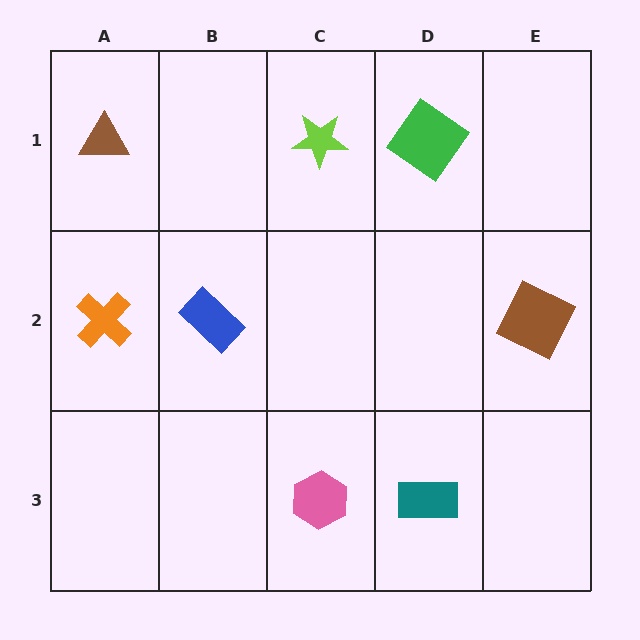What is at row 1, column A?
A brown triangle.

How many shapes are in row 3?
2 shapes.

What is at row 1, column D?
A green diamond.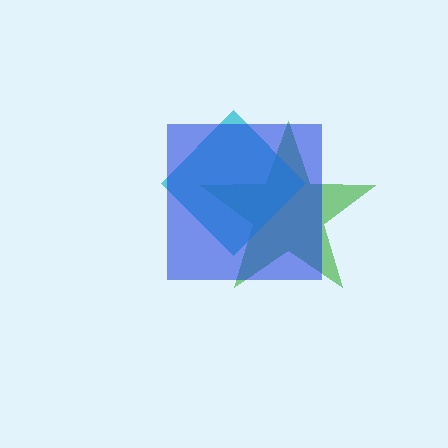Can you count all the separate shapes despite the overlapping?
Yes, there are 3 separate shapes.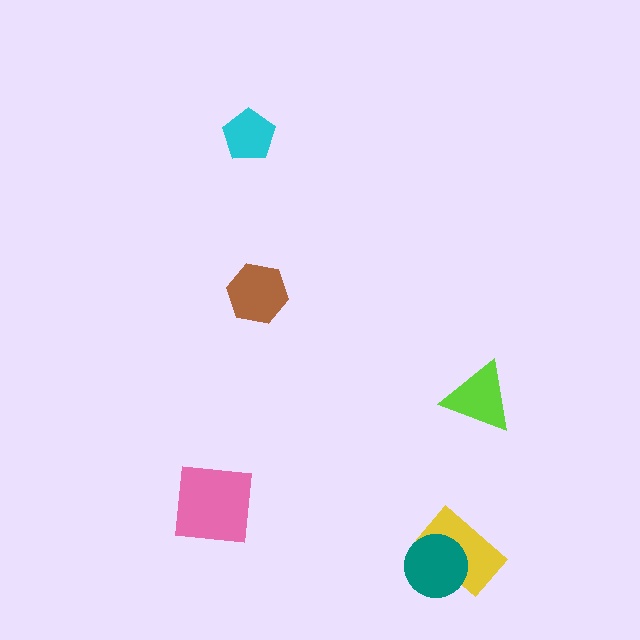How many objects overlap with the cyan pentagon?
0 objects overlap with the cyan pentagon.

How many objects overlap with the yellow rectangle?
1 object overlaps with the yellow rectangle.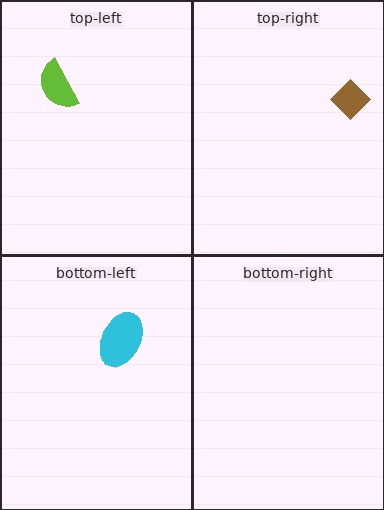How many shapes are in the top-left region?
1.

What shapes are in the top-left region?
The lime semicircle.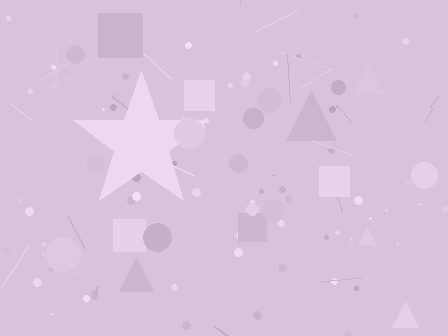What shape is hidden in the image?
A star is hidden in the image.